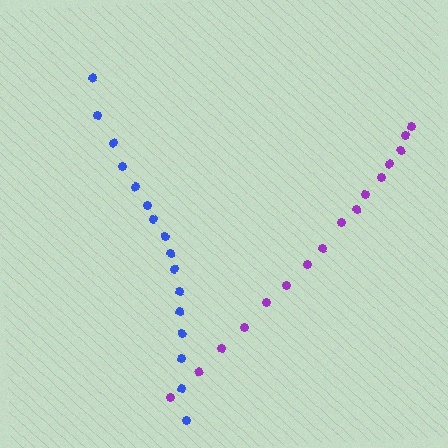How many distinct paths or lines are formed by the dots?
There are 2 distinct paths.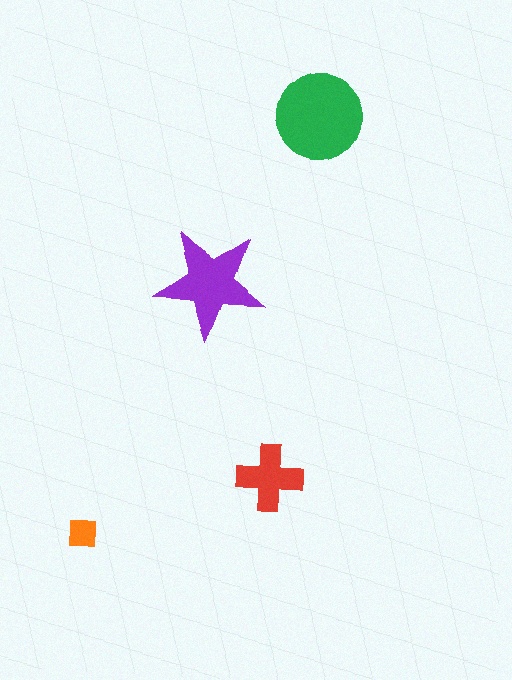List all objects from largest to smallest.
The green circle, the purple star, the red cross, the orange square.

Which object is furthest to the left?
The orange square is leftmost.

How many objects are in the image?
There are 4 objects in the image.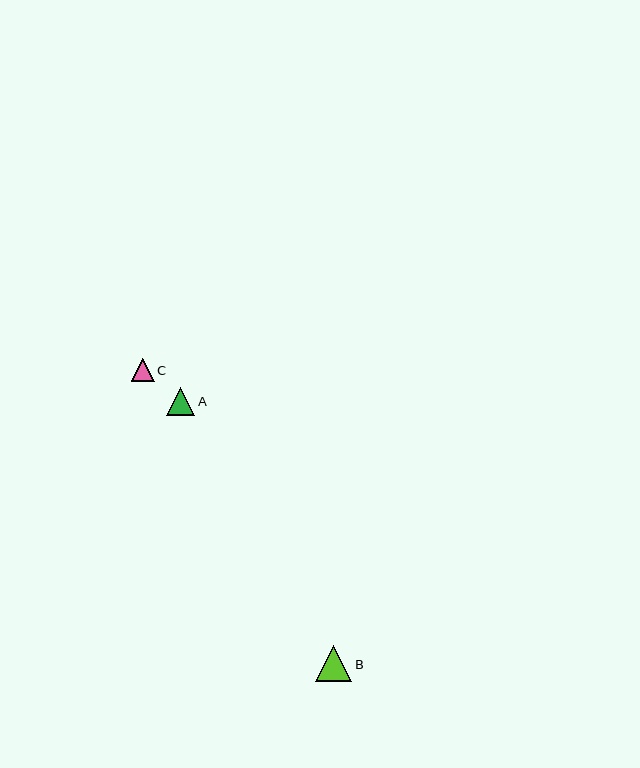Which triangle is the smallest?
Triangle C is the smallest with a size of approximately 23 pixels.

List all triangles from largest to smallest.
From largest to smallest: B, A, C.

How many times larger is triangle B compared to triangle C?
Triangle B is approximately 1.6 times the size of triangle C.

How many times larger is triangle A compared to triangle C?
Triangle A is approximately 1.2 times the size of triangle C.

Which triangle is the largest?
Triangle B is the largest with a size of approximately 36 pixels.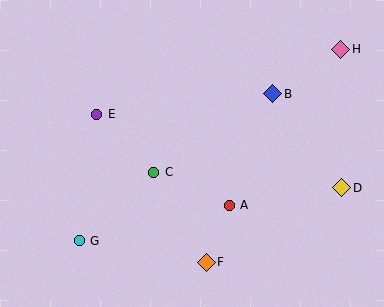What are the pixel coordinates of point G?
Point G is at (79, 241).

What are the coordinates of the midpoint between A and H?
The midpoint between A and H is at (285, 127).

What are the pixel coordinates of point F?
Point F is at (206, 262).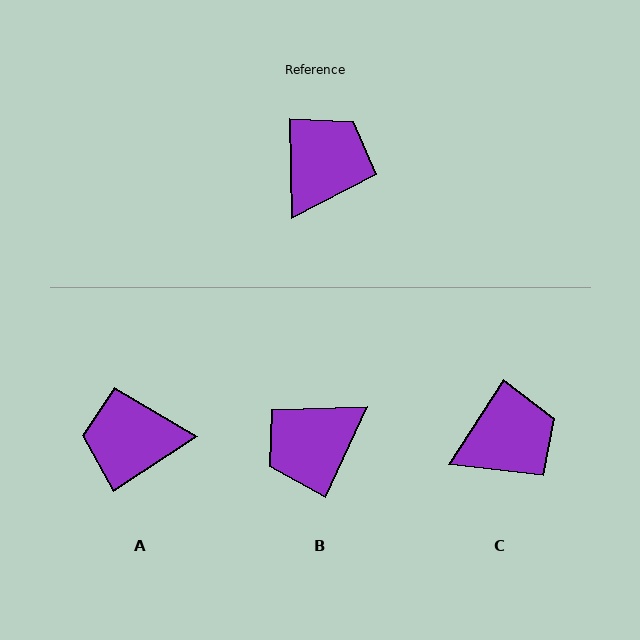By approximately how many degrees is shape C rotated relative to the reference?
Approximately 34 degrees clockwise.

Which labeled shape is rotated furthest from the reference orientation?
B, about 154 degrees away.